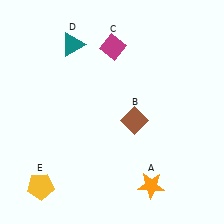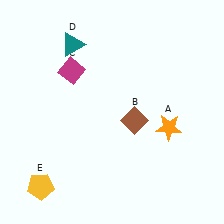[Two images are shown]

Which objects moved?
The objects that moved are: the orange star (A), the magenta diamond (C).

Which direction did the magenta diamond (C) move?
The magenta diamond (C) moved left.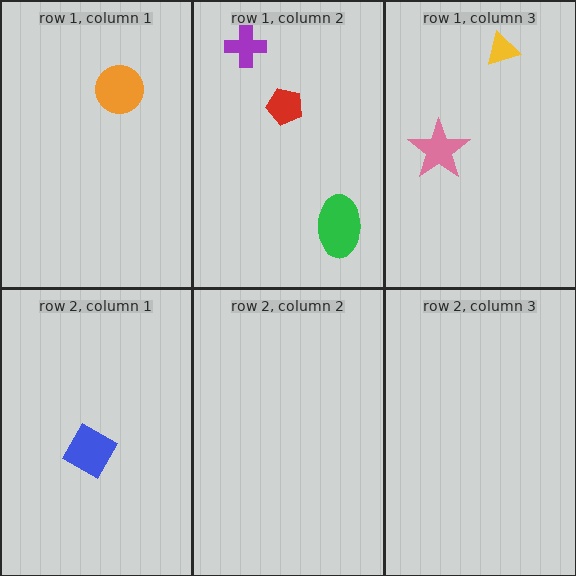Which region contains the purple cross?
The row 1, column 2 region.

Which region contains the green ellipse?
The row 1, column 2 region.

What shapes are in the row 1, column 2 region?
The green ellipse, the purple cross, the red pentagon.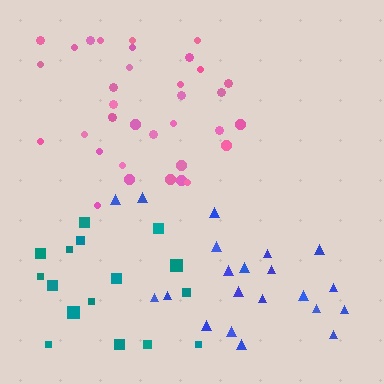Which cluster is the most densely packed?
Blue.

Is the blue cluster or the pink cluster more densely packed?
Blue.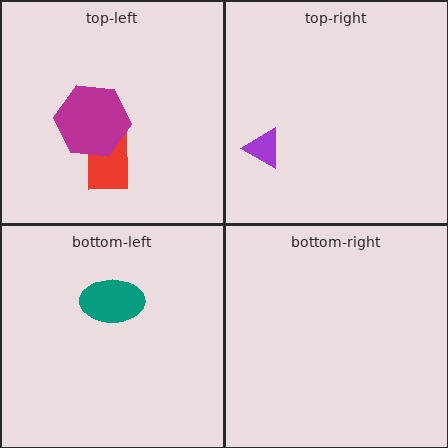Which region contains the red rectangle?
The top-left region.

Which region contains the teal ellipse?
The bottom-left region.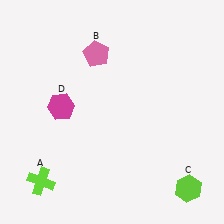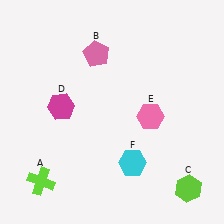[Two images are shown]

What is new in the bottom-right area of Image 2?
A cyan hexagon (F) was added in the bottom-right area of Image 2.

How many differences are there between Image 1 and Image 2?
There are 2 differences between the two images.